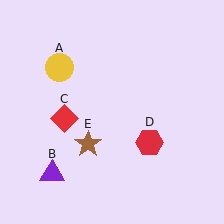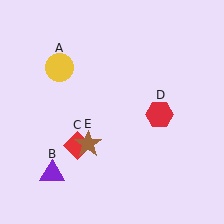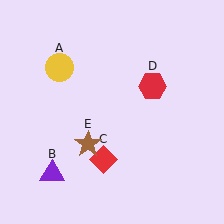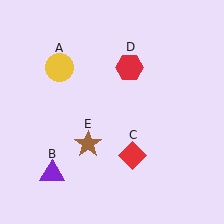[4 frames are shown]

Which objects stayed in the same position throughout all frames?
Yellow circle (object A) and purple triangle (object B) and brown star (object E) remained stationary.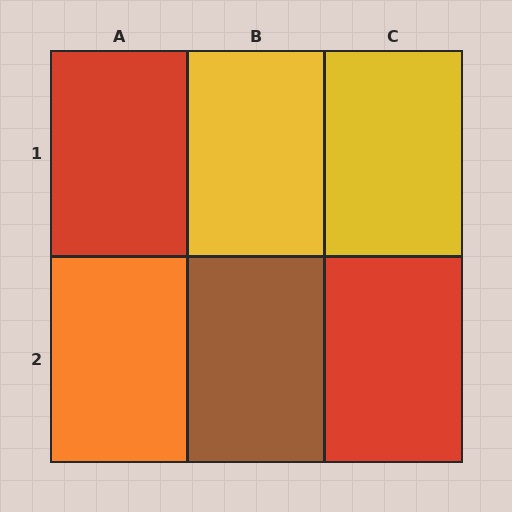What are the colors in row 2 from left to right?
Orange, brown, red.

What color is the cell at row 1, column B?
Yellow.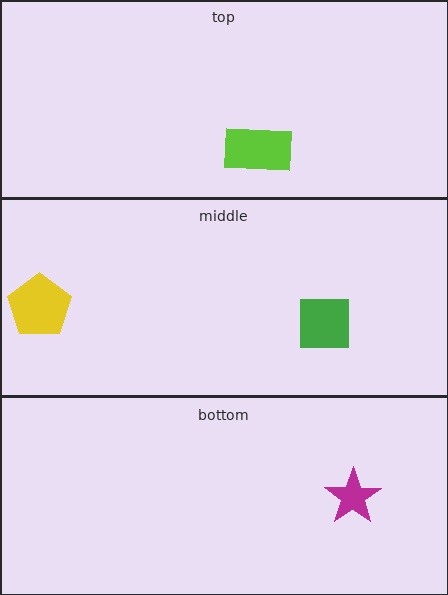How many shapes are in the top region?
1.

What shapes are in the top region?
The lime rectangle.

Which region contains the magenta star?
The bottom region.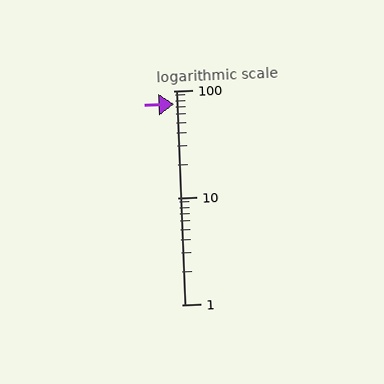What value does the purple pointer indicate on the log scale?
The pointer indicates approximately 74.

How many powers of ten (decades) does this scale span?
The scale spans 2 decades, from 1 to 100.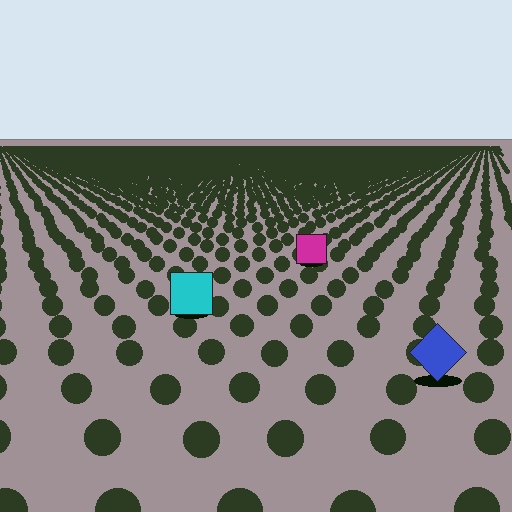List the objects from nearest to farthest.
From nearest to farthest: the blue diamond, the cyan square, the magenta square.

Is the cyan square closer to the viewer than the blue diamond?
No. The blue diamond is closer — you can tell from the texture gradient: the ground texture is coarser near it.